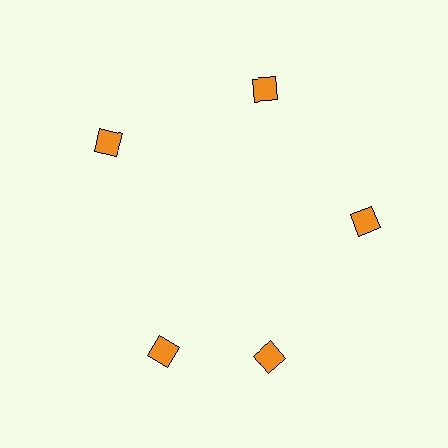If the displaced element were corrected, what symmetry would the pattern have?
It would have 5-fold rotational symmetry — the pattern would map onto itself every 72 degrees.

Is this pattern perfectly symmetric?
No. The 5 orange diamonds are arranged in a ring, but one element near the 8 o'clock position is rotated out of alignment along the ring, breaking the 5-fold rotational symmetry.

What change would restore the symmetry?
The symmetry would be restored by rotating it back into even spacing with its neighbors so that all 5 diamonds sit at equal angles and equal distance from the center.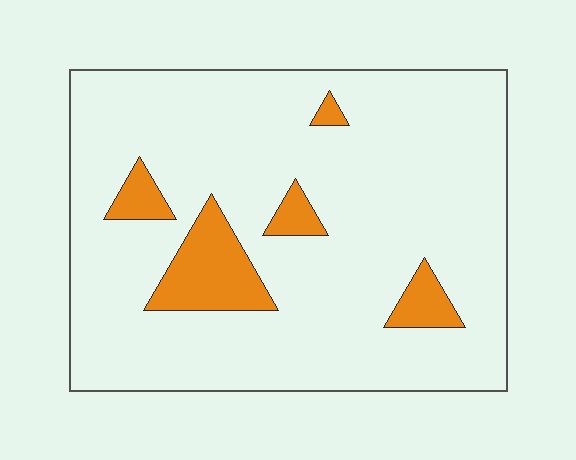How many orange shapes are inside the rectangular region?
5.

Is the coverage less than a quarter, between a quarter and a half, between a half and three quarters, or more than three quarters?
Less than a quarter.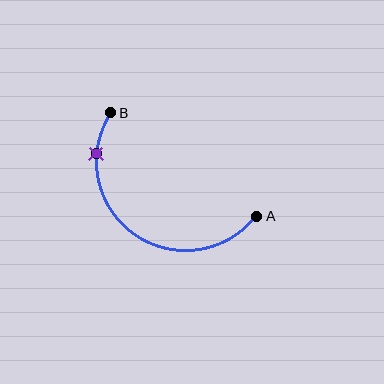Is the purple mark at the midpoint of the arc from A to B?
No. The purple mark lies on the arc but is closer to endpoint B. The arc midpoint would be at the point on the curve equidistant along the arc from both A and B.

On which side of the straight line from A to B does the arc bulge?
The arc bulges below and to the left of the straight line connecting A and B.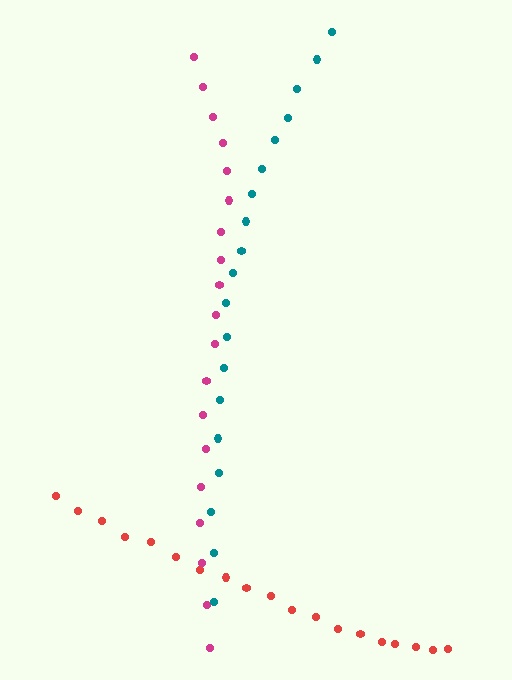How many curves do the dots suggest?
There are 3 distinct paths.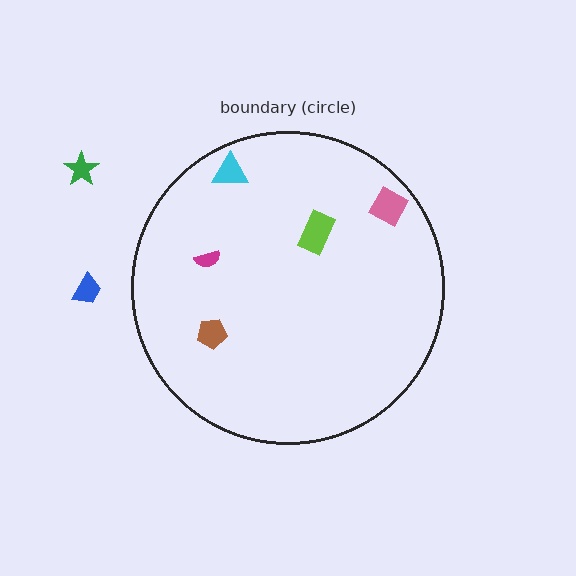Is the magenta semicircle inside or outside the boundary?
Inside.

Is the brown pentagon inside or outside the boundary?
Inside.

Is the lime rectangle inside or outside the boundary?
Inside.